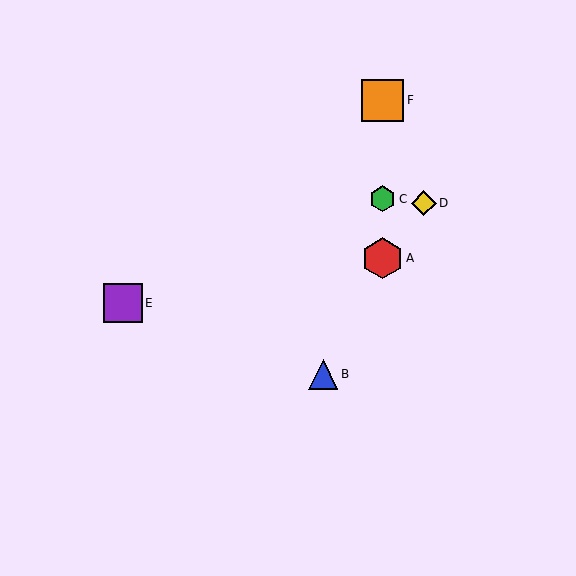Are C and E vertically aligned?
No, C is at x≈383 and E is at x≈123.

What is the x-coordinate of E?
Object E is at x≈123.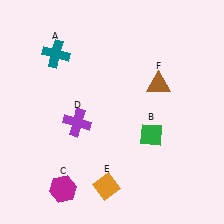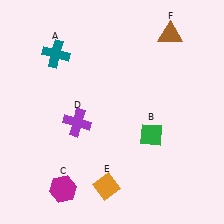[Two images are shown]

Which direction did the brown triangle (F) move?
The brown triangle (F) moved up.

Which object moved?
The brown triangle (F) moved up.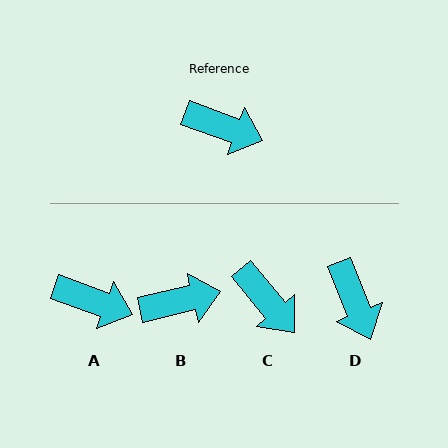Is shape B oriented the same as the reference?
No, it is off by about 33 degrees.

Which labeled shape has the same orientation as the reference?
A.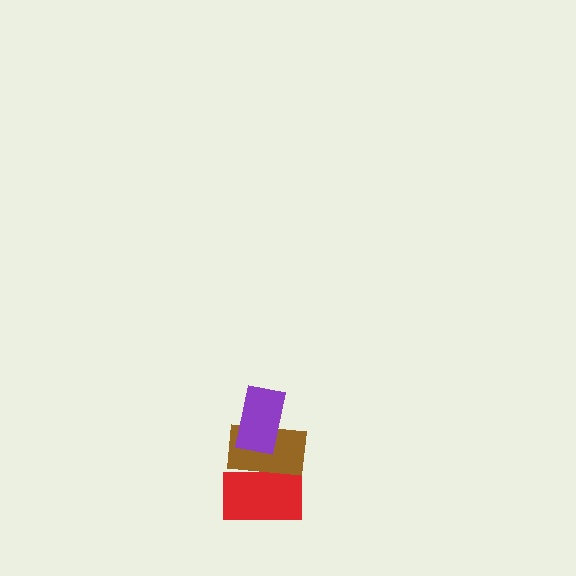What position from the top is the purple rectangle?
The purple rectangle is 1st from the top.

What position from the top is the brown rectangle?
The brown rectangle is 2nd from the top.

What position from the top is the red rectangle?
The red rectangle is 3rd from the top.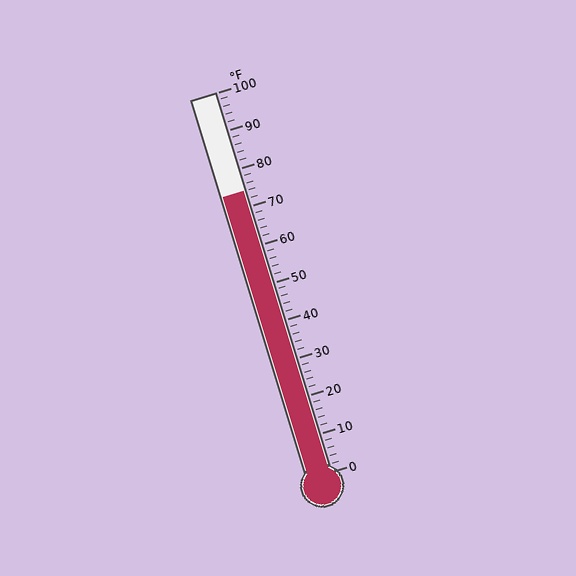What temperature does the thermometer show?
The thermometer shows approximately 74°F.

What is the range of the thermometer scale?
The thermometer scale ranges from 0°F to 100°F.